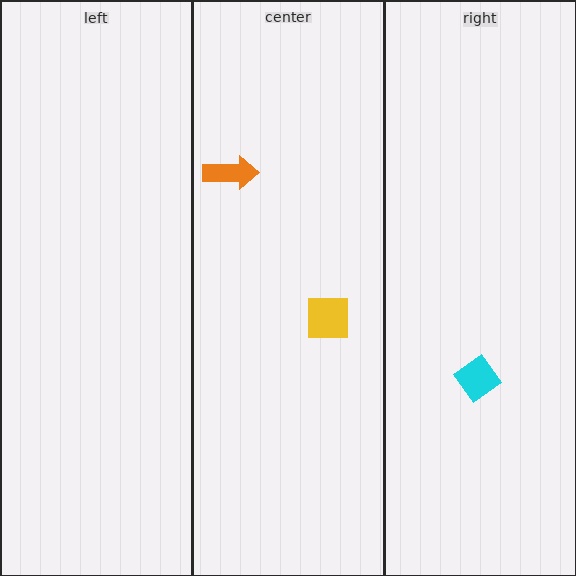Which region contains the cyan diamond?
The right region.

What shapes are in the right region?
The cyan diamond.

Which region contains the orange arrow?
The center region.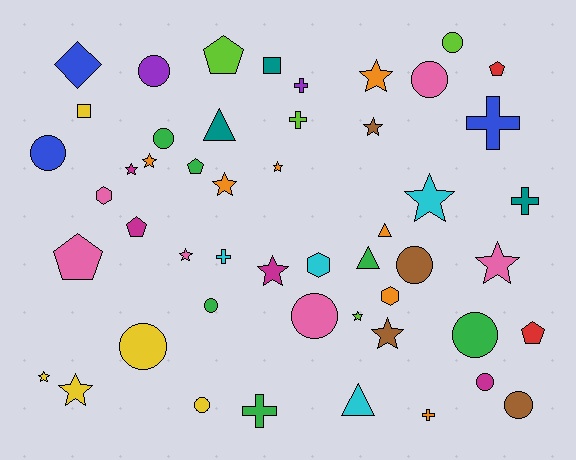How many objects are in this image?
There are 50 objects.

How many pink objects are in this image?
There are 6 pink objects.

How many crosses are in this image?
There are 7 crosses.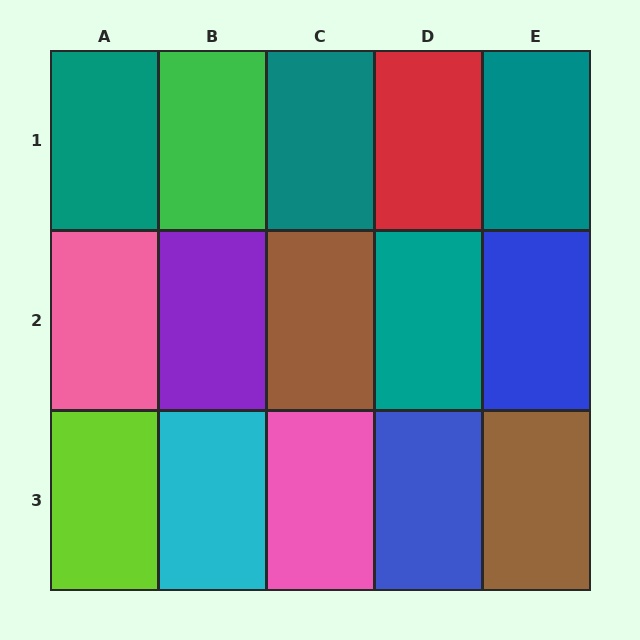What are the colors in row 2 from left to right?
Pink, purple, brown, teal, blue.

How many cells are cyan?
1 cell is cyan.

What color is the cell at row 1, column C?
Teal.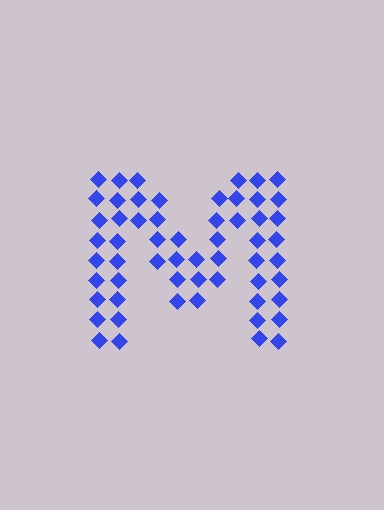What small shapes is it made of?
It is made of small diamonds.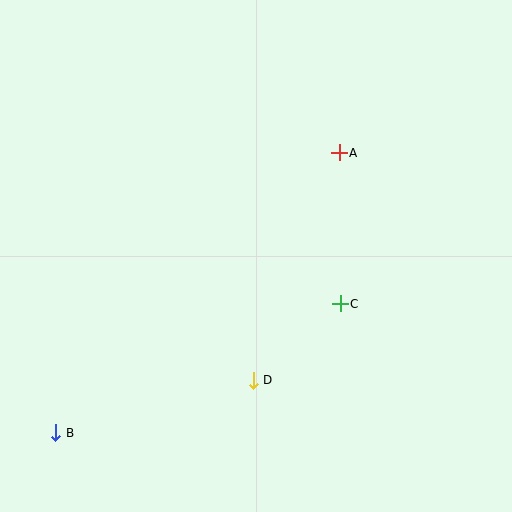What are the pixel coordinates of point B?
Point B is at (56, 433).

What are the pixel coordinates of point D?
Point D is at (253, 380).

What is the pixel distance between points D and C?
The distance between D and C is 116 pixels.